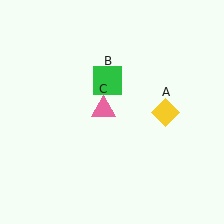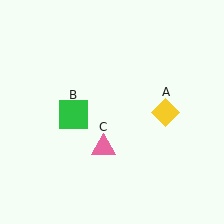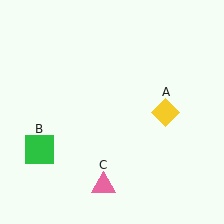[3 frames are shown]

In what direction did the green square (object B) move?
The green square (object B) moved down and to the left.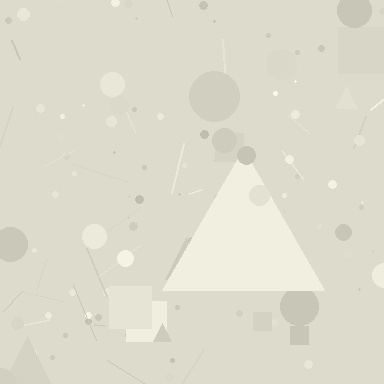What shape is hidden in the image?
A triangle is hidden in the image.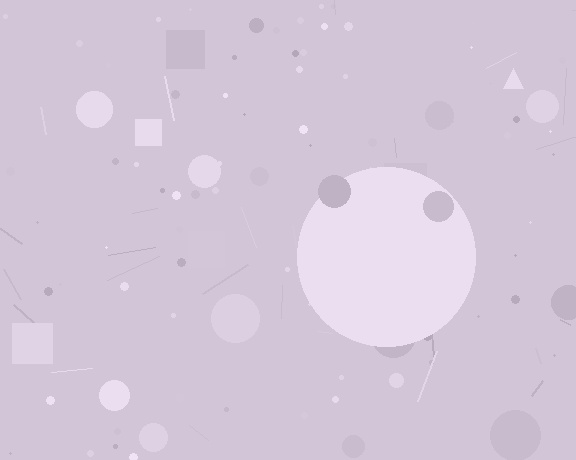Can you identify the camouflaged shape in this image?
The camouflaged shape is a circle.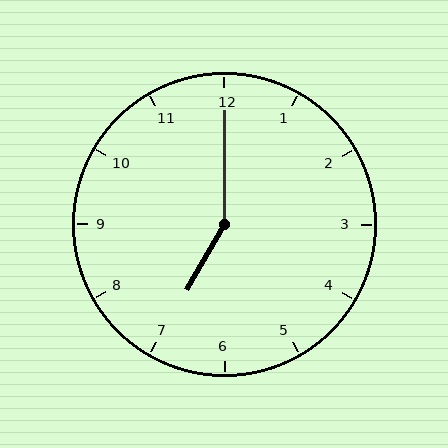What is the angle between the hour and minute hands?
Approximately 150 degrees.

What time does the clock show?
7:00.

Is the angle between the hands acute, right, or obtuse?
It is obtuse.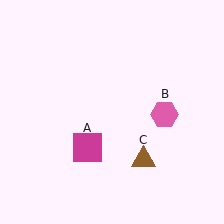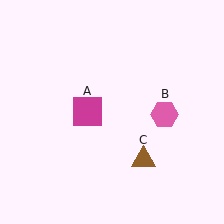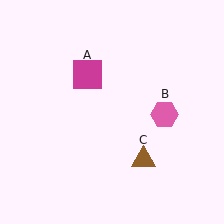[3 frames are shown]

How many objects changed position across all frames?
1 object changed position: magenta square (object A).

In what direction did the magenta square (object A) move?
The magenta square (object A) moved up.